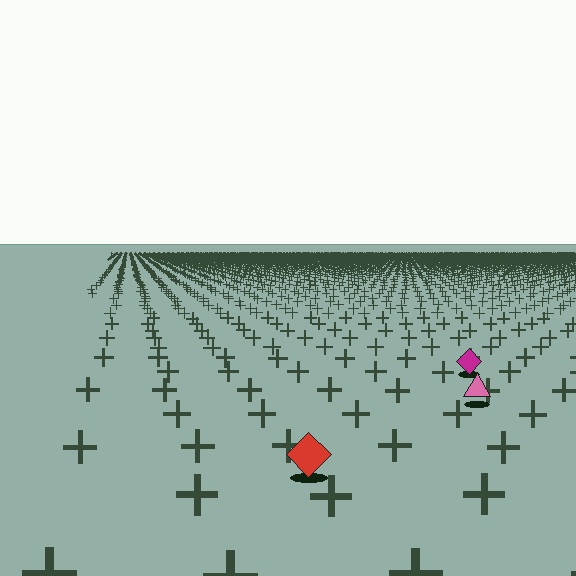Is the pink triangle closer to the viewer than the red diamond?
No. The red diamond is closer — you can tell from the texture gradient: the ground texture is coarser near it.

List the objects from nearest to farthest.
From nearest to farthest: the red diamond, the pink triangle, the magenta diamond.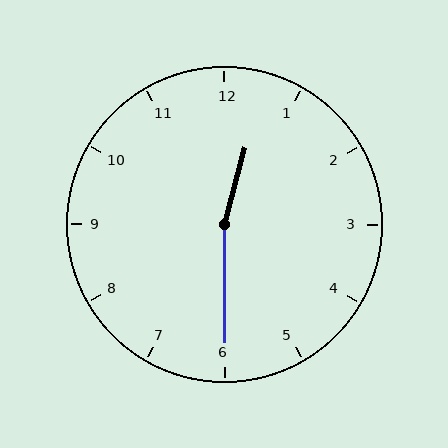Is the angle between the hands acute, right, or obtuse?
It is obtuse.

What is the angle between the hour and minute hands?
Approximately 165 degrees.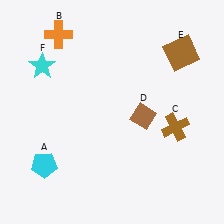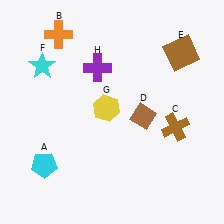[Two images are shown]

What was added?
A yellow hexagon (G), a purple cross (H) were added in Image 2.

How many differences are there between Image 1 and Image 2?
There are 2 differences between the two images.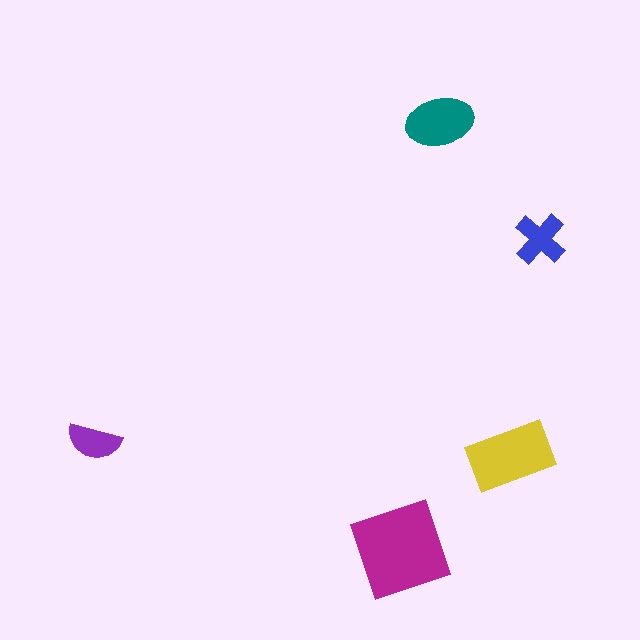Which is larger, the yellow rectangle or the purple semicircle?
The yellow rectangle.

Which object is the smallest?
The purple semicircle.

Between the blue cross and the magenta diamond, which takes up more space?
The magenta diamond.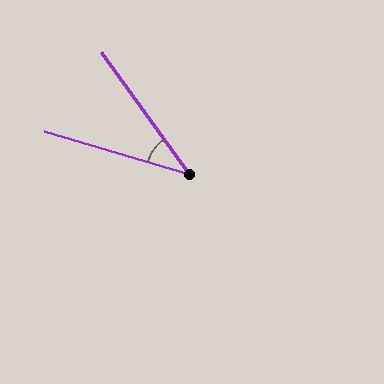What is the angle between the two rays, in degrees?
Approximately 38 degrees.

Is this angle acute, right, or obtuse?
It is acute.